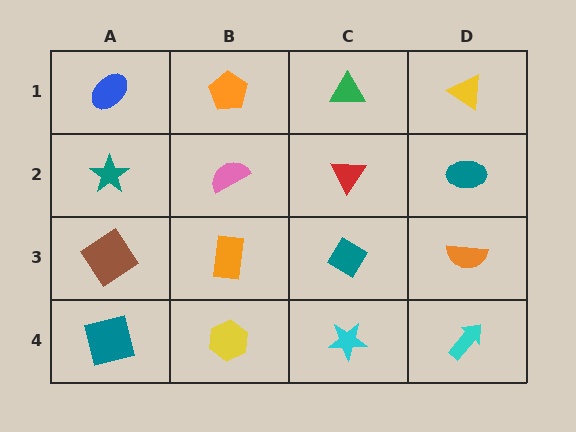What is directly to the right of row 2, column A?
A pink semicircle.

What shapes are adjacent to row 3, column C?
A red triangle (row 2, column C), a cyan star (row 4, column C), an orange rectangle (row 3, column B), an orange semicircle (row 3, column D).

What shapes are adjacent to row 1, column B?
A pink semicircle (row 2, column B), a blue ellipse (row 1, column A), a green triangle (row 1, column C).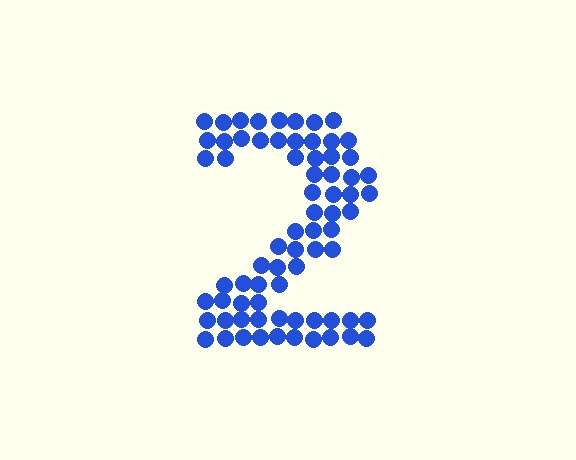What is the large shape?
The large shape is the digit 2.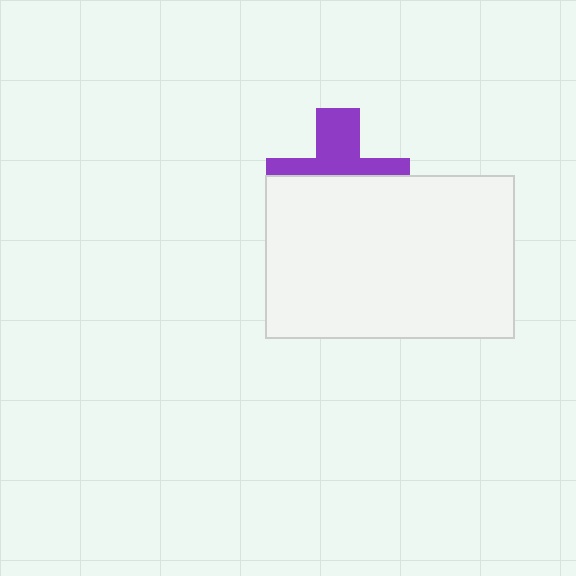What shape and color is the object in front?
The object in front is a white rectangle.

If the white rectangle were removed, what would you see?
You would see the complete purple cross.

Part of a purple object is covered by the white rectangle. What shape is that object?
It is a cross.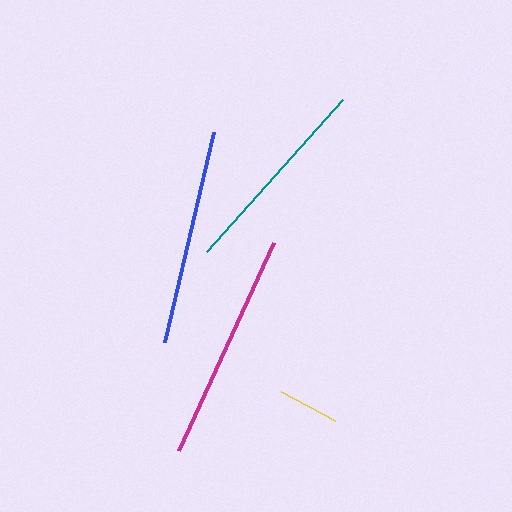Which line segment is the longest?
The magenta line is the longest at approximately 228 pixels.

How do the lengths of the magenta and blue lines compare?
The magenta and blue lines are approximately the same length.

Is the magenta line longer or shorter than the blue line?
The magenta line is longer than the blue line.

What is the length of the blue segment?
The blue segment is approximately 215 pixels long.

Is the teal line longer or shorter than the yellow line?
The teal line is longer than the yellow line.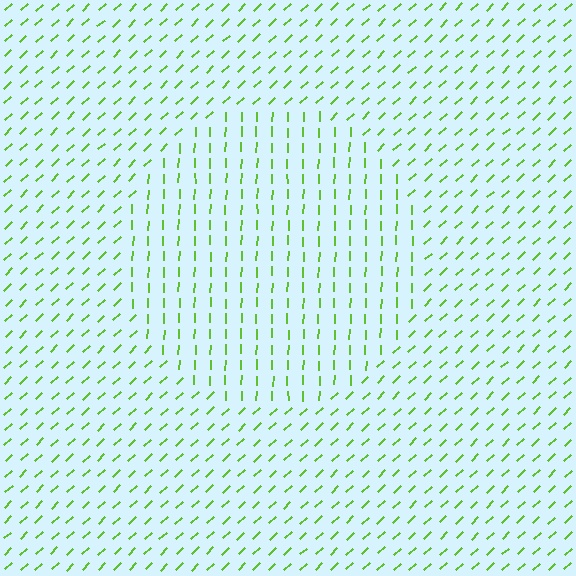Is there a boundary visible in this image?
Yes, there is a texture boundary formed by a change in line orientation.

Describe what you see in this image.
The image is filled with small lime line segments. A circle region in the image has lines oriented differently from the surrounding lines, creating a visible texture boundary.